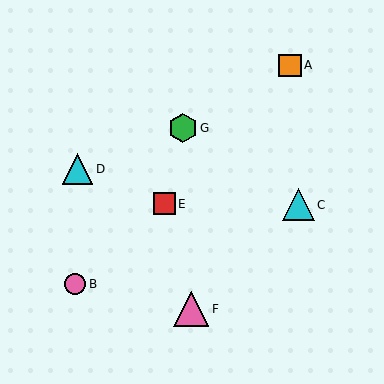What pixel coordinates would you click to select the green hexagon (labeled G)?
Click at (183, 128) to select the green hexagon G.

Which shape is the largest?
The pink triangle (labeled F) is the largest.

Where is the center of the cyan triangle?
The center of the cyan triangle is at (298, 205).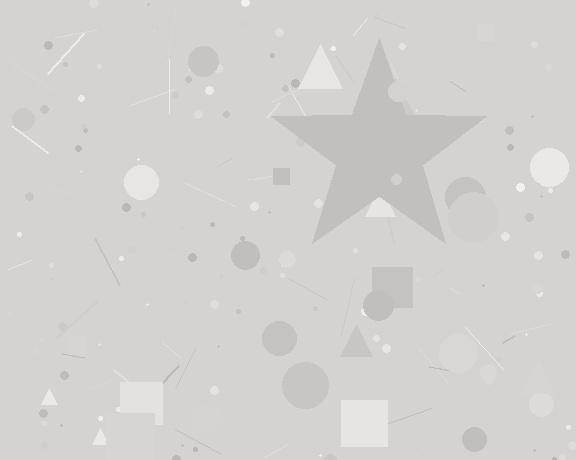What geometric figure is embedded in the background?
A star is embedded in the background.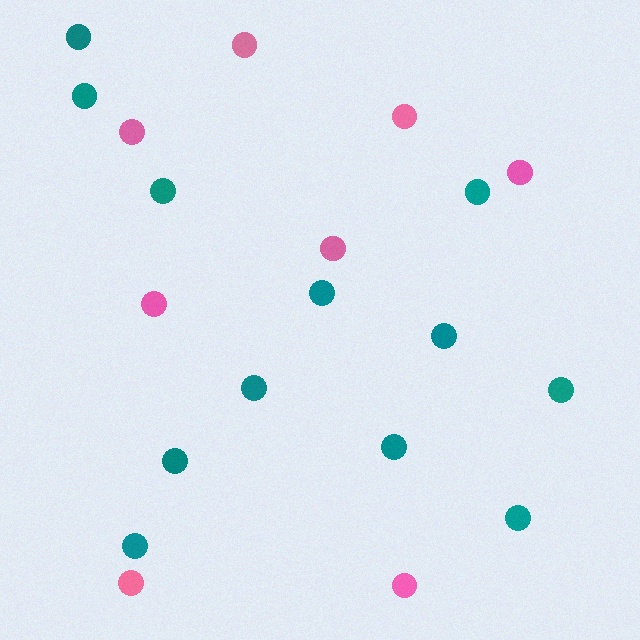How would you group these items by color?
There are 2 groups: one group of teal circles (12) and one group of pink circles (8).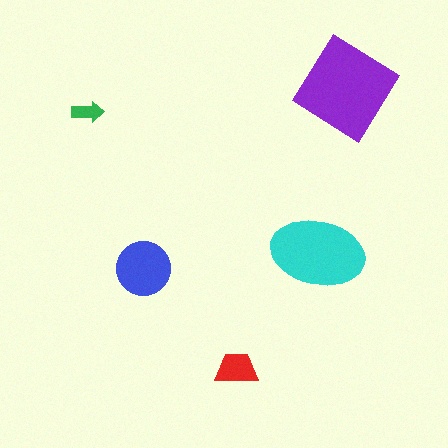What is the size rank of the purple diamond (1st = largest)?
1st.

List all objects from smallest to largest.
The green arrow, the red trapezoid, the blue circle, the cyan ellipse, the purple diamond.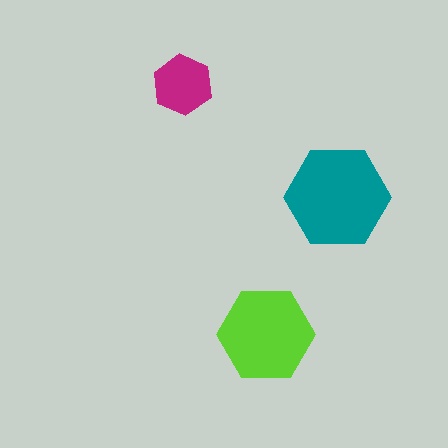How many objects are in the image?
There are 3 objects in the image.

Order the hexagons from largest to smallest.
the teal one, the lime one, the magenta one.